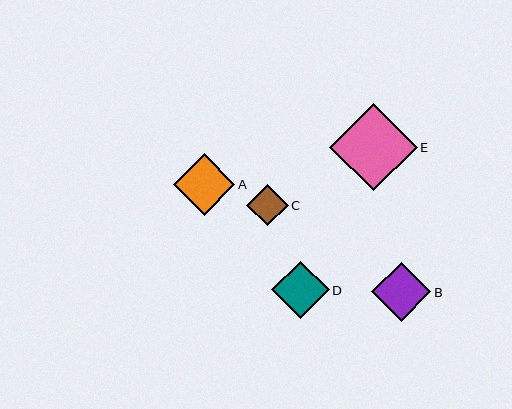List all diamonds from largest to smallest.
From largest to smallest: E, A, B, D, C.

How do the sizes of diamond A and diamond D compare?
Diamond A and diamond D are approximately the same size.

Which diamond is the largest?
Diamond E is the largest with a size of approximately 88 pixels.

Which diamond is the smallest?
Diamond C is the smallest with a size of approximately 41 pixels.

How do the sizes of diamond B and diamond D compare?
Diamond B and diamond D are approximately the same size.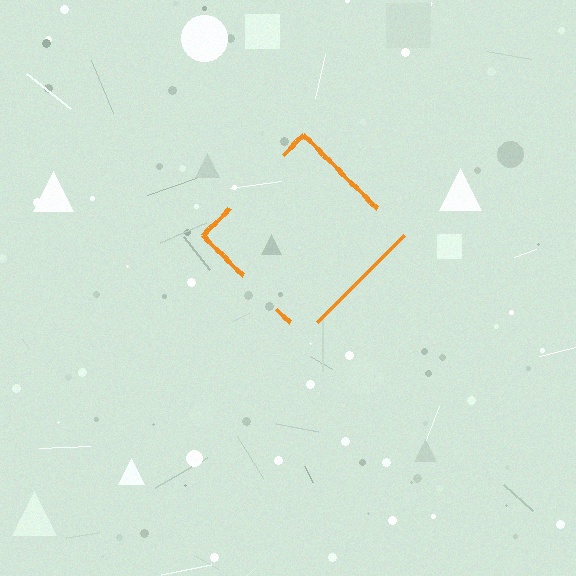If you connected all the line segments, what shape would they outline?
They would outline a diamond.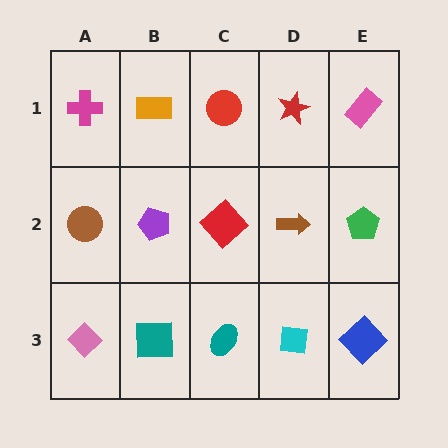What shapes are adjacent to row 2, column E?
A pink rectangle (row 1, column E), a blue diamond (row 3, column E), a brown arrow (row 2, column D).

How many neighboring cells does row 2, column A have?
3.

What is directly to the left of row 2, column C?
A purple pentagon.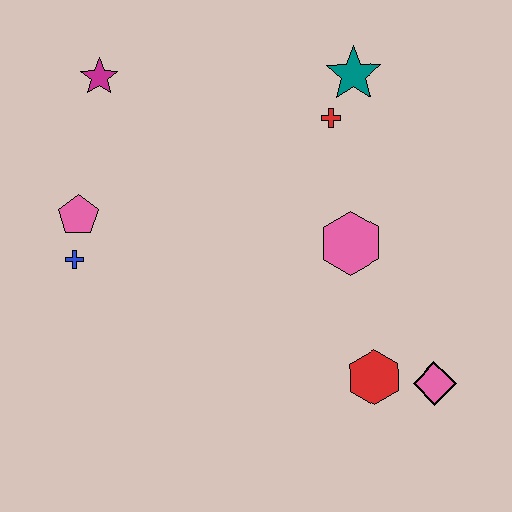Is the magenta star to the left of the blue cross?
No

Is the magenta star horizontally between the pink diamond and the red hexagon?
No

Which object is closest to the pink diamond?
The red hexagon is closest to the pink diamond.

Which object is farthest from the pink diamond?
The magenta star is farthest from the pink diamond.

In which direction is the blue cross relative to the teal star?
The blue cross is to the left of the teal star.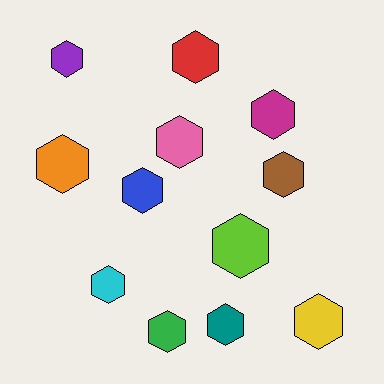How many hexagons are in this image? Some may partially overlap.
There are 12 hexagons.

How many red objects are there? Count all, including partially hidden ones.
There is 1 red object.